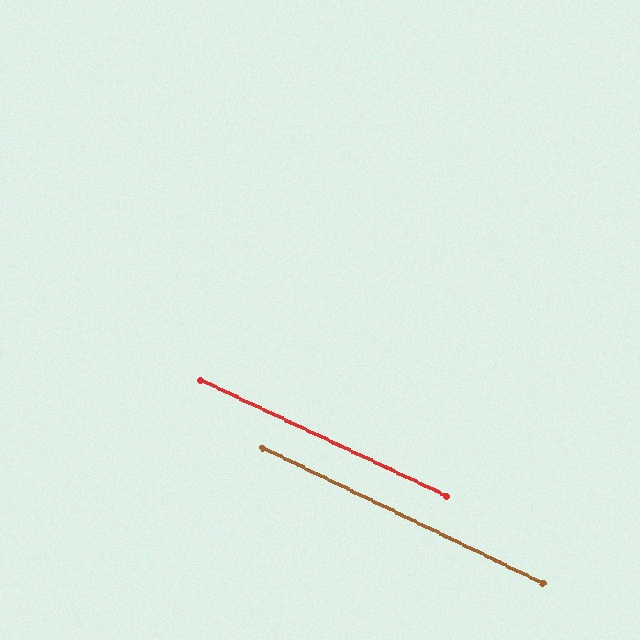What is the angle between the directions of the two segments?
Approximately 1 degree.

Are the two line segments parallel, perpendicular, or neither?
Parallel — their directions differ by only 0.6°.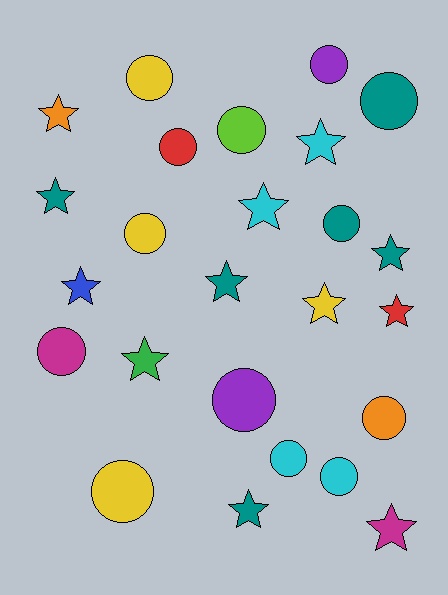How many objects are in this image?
There are 25 objects.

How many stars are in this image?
There are 12 stars.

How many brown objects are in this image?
There are no brown objects.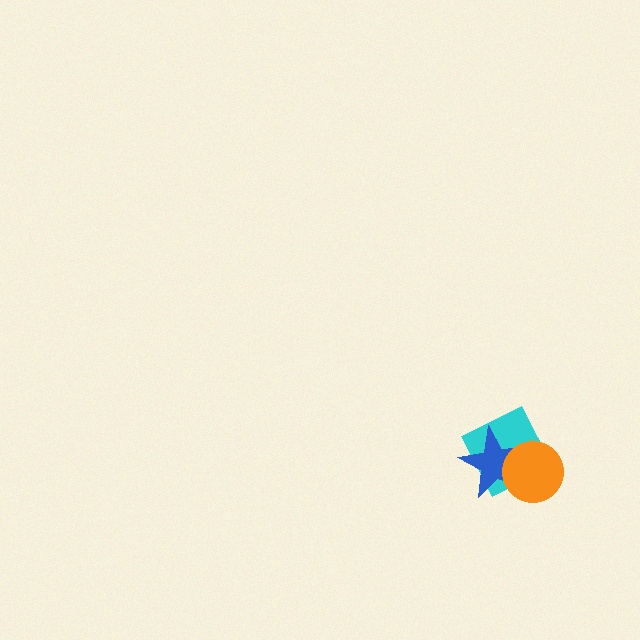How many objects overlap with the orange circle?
2 objects overlap with the orange circle.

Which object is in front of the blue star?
The orange circle is in front of the blue star.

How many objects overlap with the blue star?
2 objects overlap with the blue star.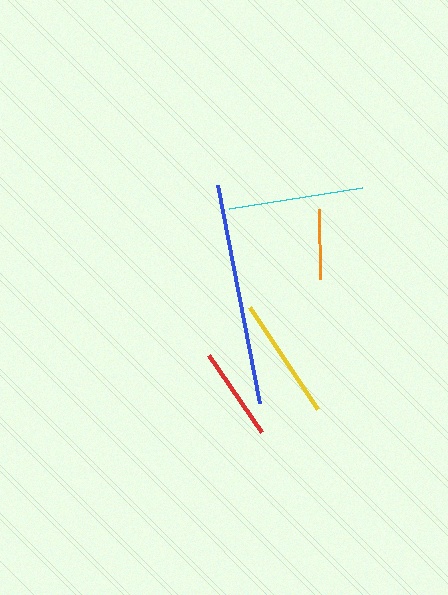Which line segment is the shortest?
The orange line is the shortest at approximately 70 pixels.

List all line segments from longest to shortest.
From longest to shortest: blue, cyan, yellow, red, orange.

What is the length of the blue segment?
The blue segment is approximately 223 pixels long.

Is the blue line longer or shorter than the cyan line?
The blue line is longer than the cyan line.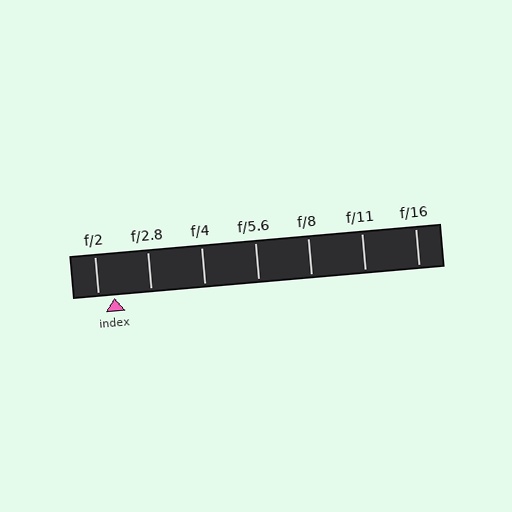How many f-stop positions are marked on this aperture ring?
There are 7 f-stop positions marked.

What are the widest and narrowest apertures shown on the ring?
The widest aperture shown is f/2 and the narrowest is f/16.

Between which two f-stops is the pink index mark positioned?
The index mark is between f/2 and f/2.8.